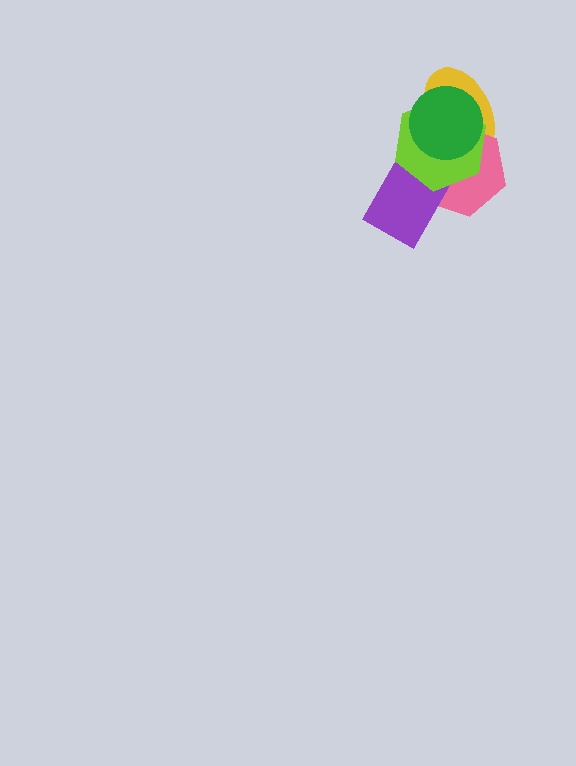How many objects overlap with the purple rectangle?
2 objects overlap with the purple rectangle.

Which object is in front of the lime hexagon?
The green circle is in front of the lime hexagon.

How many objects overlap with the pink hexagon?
4 objects overlap with the pink hexagon.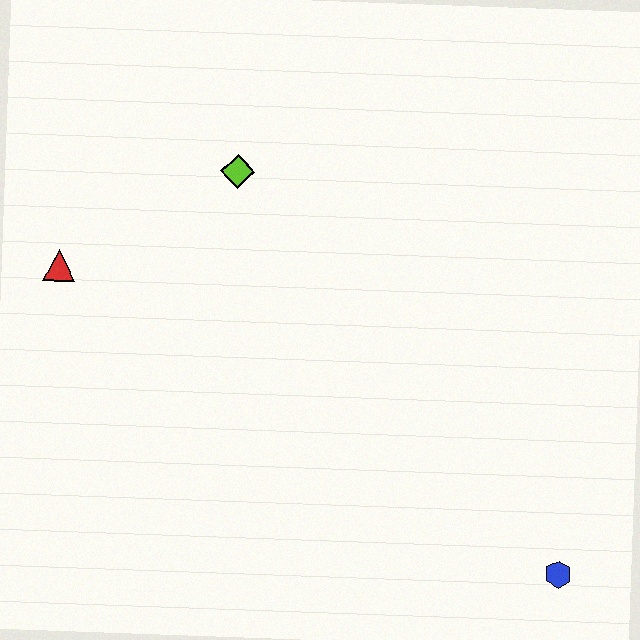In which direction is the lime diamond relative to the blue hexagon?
The lime diamond is above the blue hexagon.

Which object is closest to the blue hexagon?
The lime diamond is closest to the blue hexagon.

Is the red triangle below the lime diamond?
Yes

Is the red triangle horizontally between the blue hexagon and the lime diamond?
No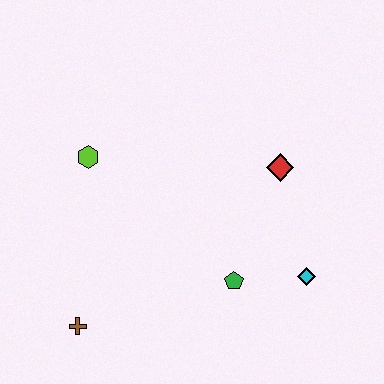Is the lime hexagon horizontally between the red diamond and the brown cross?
Yes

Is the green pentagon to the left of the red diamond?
Yes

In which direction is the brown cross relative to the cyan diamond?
The brown cross is to the left of the cyan diamond.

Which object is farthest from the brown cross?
The red diamond is farthest from the brown cross.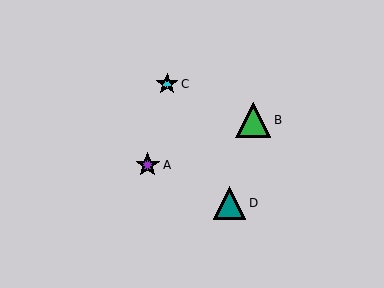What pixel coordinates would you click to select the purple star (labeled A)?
Click at (148, 165) to select the purple star A.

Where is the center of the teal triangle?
The center of the teal triangle is at (230, 203).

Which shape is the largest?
The green triangle (labeled B) is the largest.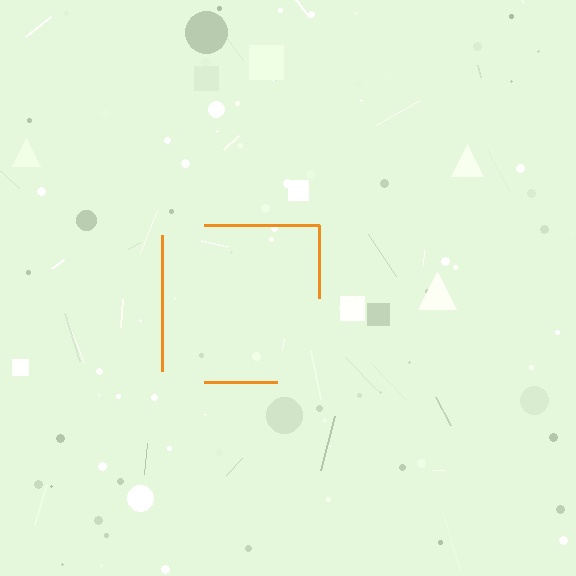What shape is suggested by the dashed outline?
The dashed outline suggests a square.